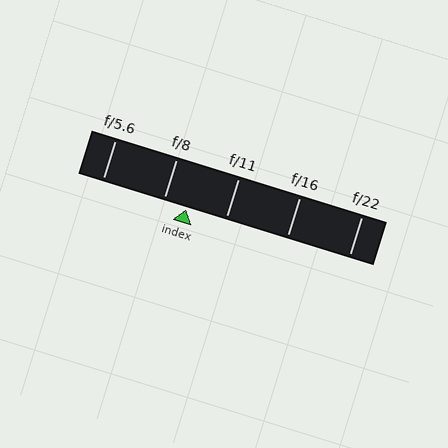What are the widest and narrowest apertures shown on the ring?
The widest aperture shown is f/5.6 and the narrowest is f/22.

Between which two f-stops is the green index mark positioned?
The index mark is between f/8 and f/11.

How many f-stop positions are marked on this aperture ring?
There are 5 f-stop positions marked.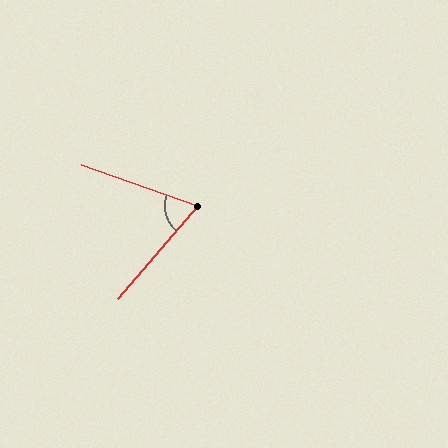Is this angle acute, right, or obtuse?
It is acute.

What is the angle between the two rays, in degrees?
Approximately 69 degrees.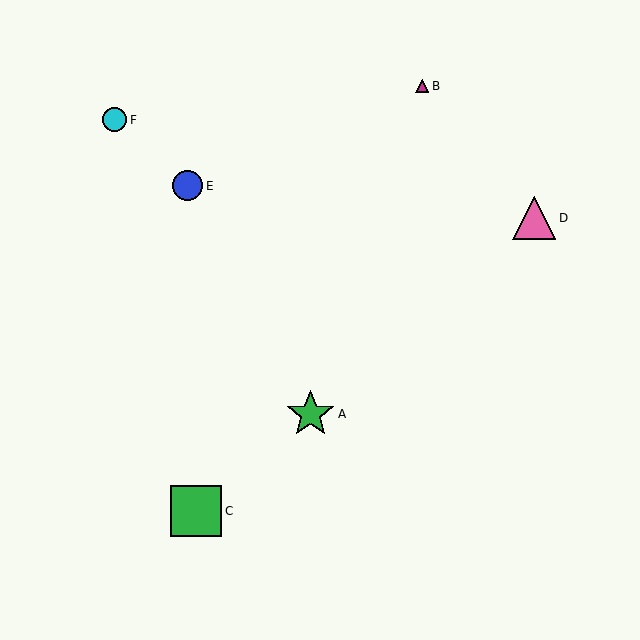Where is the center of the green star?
The center of the green star is at (311, 414).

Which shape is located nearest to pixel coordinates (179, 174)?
The blue circle (labeled E) at (188, 186) is nearest to that location.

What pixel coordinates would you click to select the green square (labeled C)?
Click at (196, 511) to select the green square C.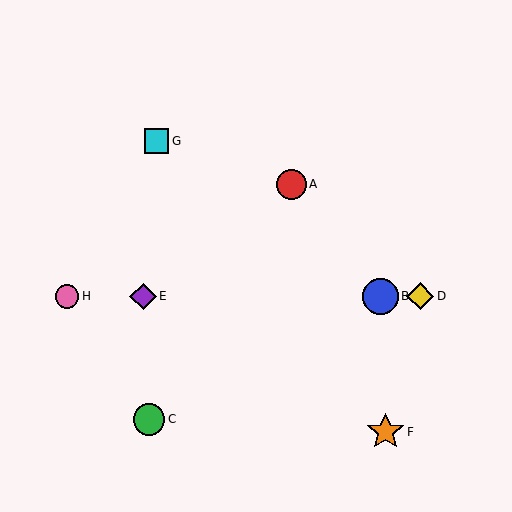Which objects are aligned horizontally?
Objects B, D, E, H are aligned horizontally.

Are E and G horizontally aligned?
No, E is at y≈296 and G is at y≈141.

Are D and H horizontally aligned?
Yes, both are at y≈296.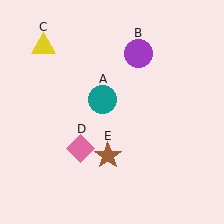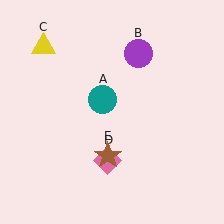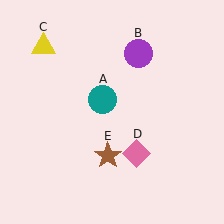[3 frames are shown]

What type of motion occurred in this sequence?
The pink diamond (object D) rotated counterclockwise around the center of the scene.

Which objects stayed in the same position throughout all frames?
Teal circle (object A) and purple circle (object B) and yellow triangle (object C) and brown star (object E) remained stationary.